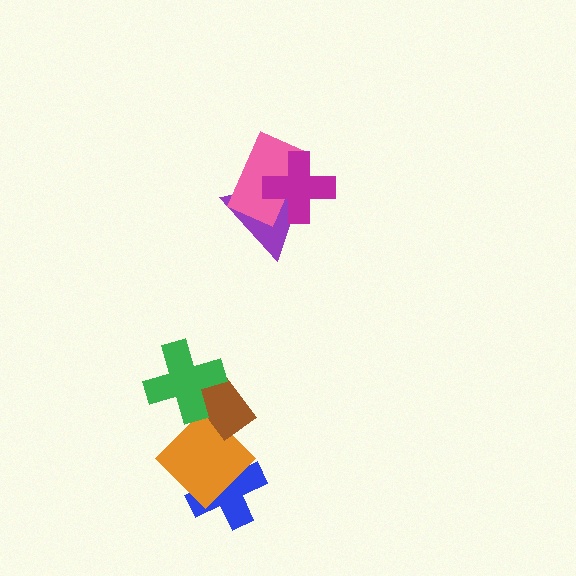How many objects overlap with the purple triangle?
2 objects overlap with the purple triangle.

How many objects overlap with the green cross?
2 objects overlap with the green cross.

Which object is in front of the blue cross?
The orange diamond is in front of the blue cross.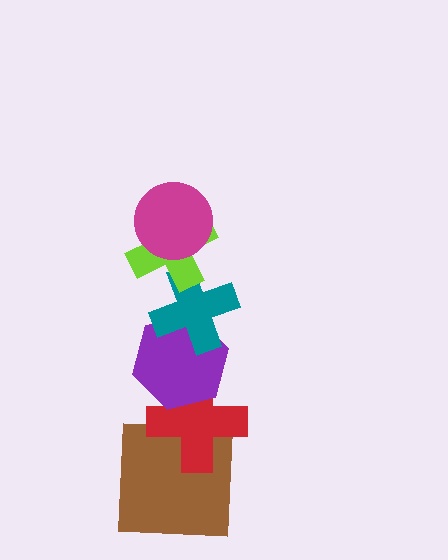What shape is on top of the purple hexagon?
The teal cross is on top of the purple hexagon.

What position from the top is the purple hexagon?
The purple hexagon is 4th from the top.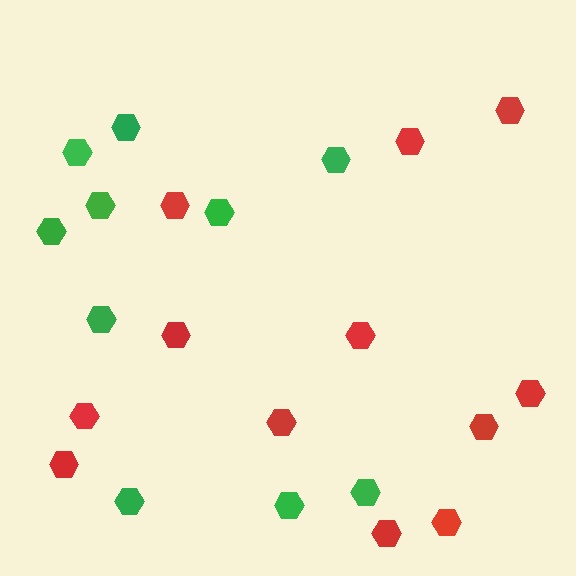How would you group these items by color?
There are 2 groups: one group of red hexagons (12) and one group of green hexagons (10).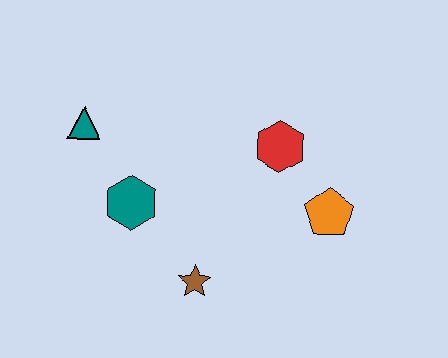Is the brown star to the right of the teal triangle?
Yes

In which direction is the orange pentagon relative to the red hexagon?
The orange pentagon is below the red hexagon.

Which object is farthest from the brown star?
The teal triangle is farthest from the brown star.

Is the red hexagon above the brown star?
Yes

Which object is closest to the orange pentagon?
The red hexagon is closest to the orange pentagon.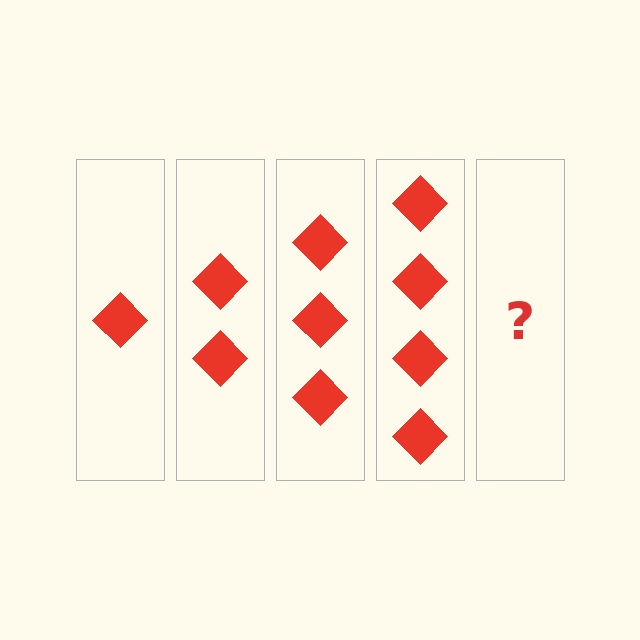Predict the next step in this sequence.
The next step is 5 diamonds.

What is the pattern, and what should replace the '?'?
The pattern is that each step adds one more diamond. The '?' should be 5 diamonds.